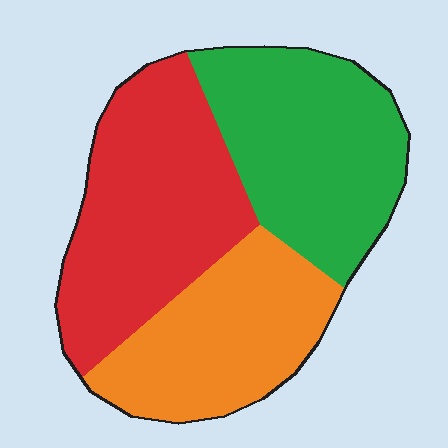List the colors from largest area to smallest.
From largest to smallest: red, green, orange.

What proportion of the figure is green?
Green covers 34% of the figure.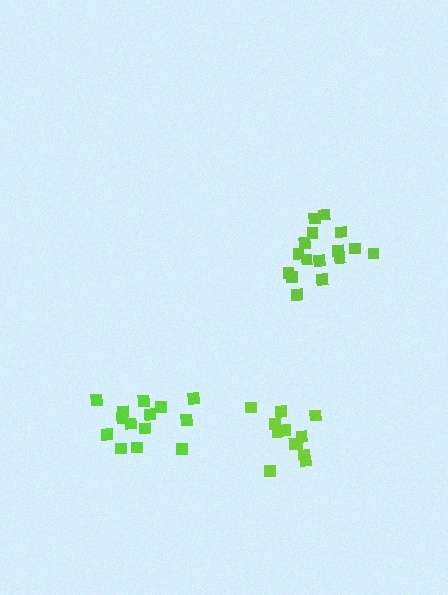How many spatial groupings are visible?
There are 3 spatial groupings.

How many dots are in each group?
Group 1: 15 dots, Group 2: 16 dots, Group 3: 12 dots (43 total).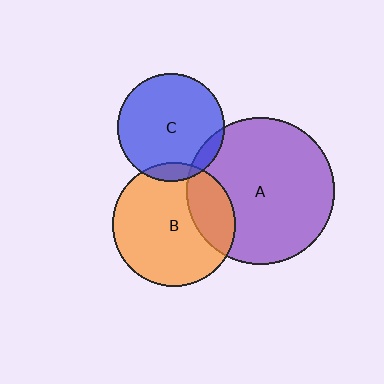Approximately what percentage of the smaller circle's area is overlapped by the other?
Approximately 25%.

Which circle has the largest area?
Circle A (purple).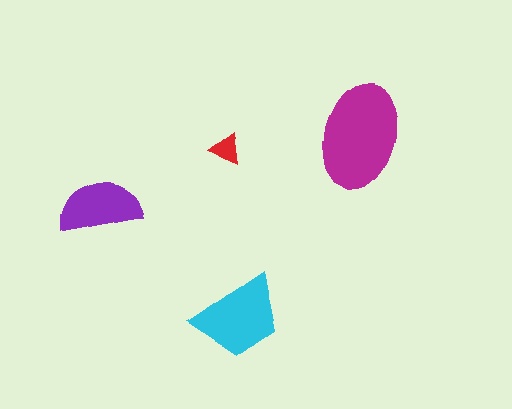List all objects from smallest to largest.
The red triangle, the purple semicircle, the cyan trapezoid, the magenta ellipse.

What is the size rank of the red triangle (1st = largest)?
4th.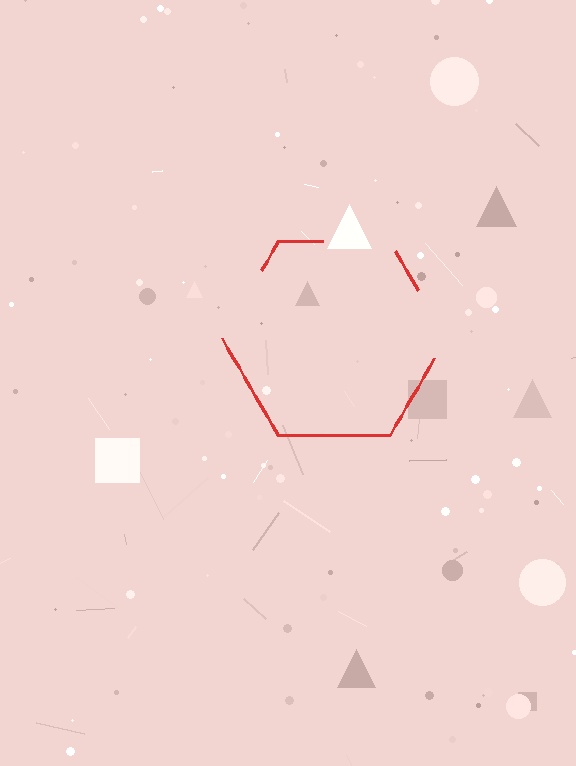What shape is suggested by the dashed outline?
The dashed outline suggests a hexagon.